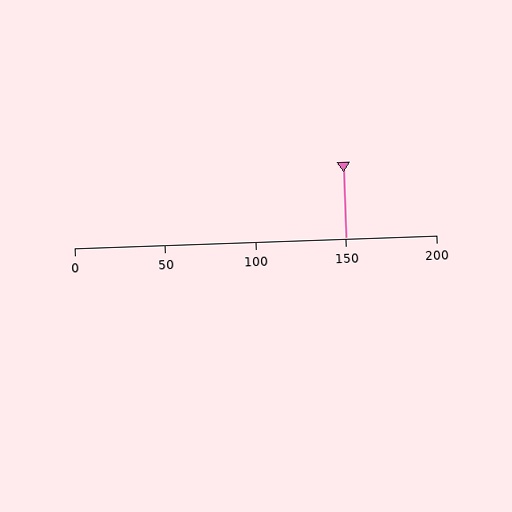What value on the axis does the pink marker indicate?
The marker indicates approximately 150.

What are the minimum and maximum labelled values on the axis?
The axis runs from 0 to 200.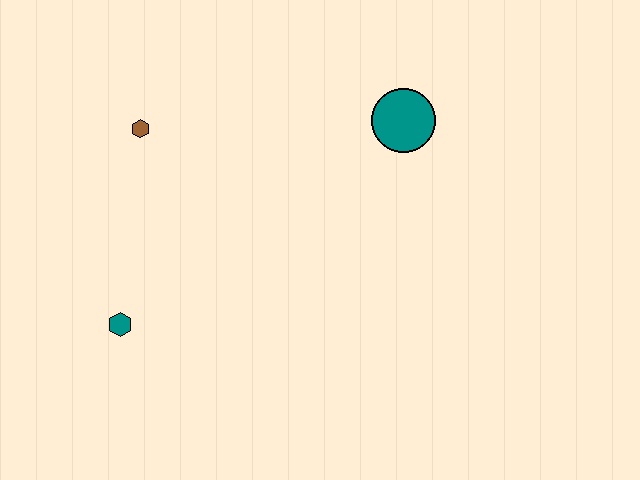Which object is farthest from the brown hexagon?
The teal circle is farthest from the brown hexagon.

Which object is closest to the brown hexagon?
The teal hexagon is closest to the brown hexagon.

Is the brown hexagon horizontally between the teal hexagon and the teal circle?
Yes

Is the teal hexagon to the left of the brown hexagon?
Yes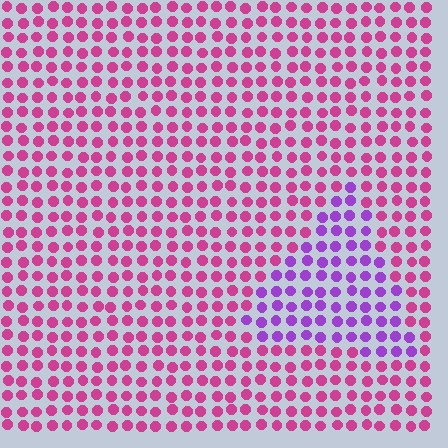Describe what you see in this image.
The image is filled with small magenta elements in a uniform arrangement. A triangle-shaped region is visible where the elements are tinted to a slightly different hue, forming a subtle color boundary.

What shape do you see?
I see a triangle.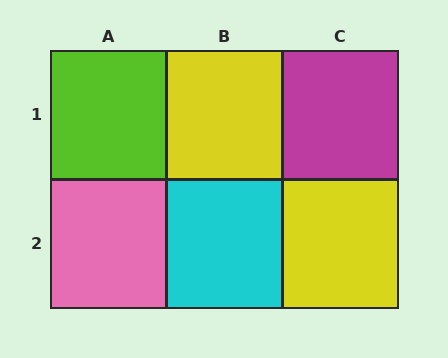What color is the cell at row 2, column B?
Cyan.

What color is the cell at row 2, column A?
Pink.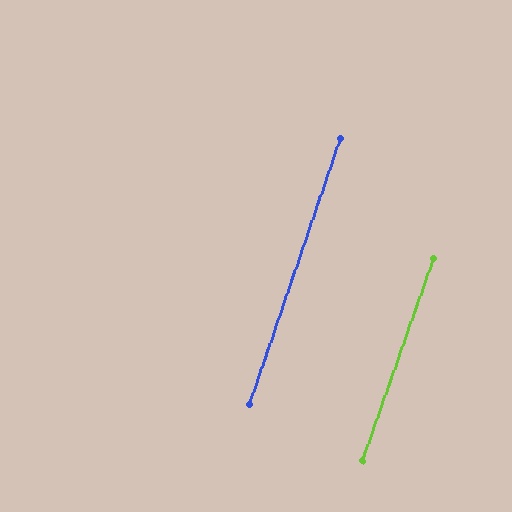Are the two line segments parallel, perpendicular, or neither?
Parallel — their directions differ by only 0.5°.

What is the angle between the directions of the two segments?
Approximately 1 degree.